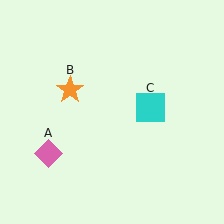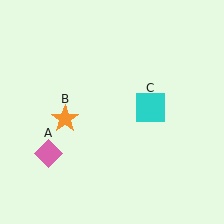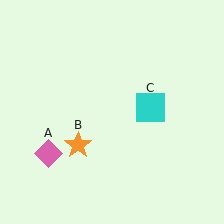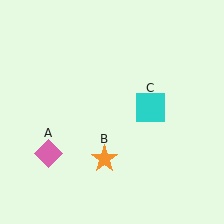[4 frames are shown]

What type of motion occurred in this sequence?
The orange star (object B) rotated counterclockwise around the center of the scene.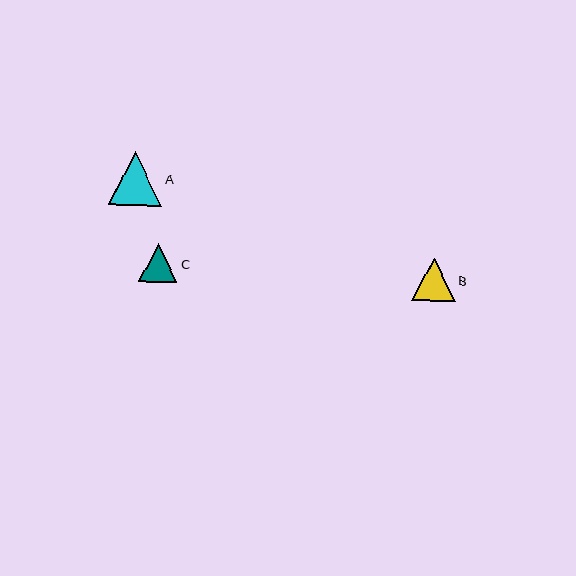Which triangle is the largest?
Triangle A is the largest with a size of approximately 54 pixels.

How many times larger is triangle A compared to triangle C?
Triangle A is approximately 1.4 times the size of triangle C.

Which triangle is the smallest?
Triangle C is the smallest with a size of approximately 38 pixels.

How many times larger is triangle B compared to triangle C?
Triangle B is approximately 1.1 times the size of triangle C.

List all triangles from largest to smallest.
From largest to smallest: A, B, C.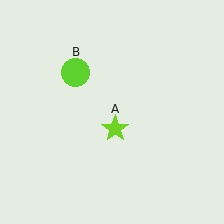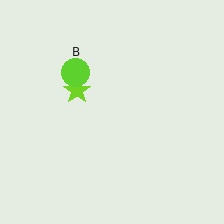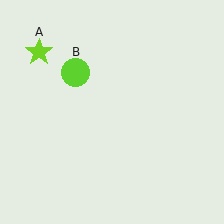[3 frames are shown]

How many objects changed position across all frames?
1 object changed position: lime star (object A).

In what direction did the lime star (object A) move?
The lime star (object A) moved up and to the left.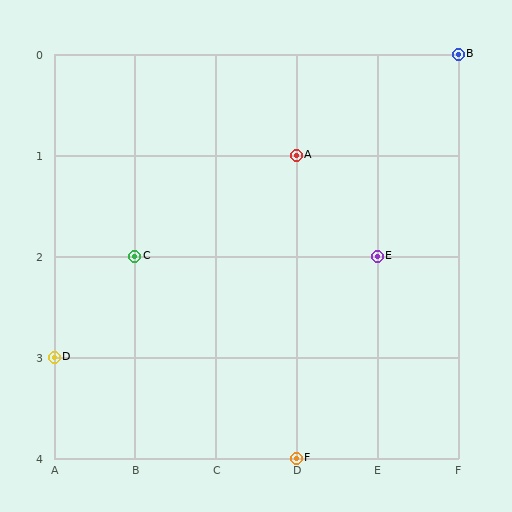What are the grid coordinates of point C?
Point C is at grid coordinates (B, 2).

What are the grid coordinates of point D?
Point D is at grid coordinates (A, 3).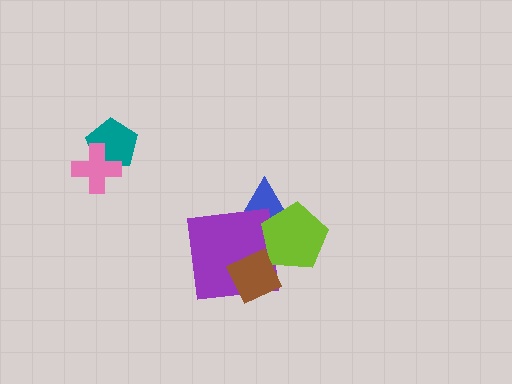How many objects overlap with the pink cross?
1 object overlaps with the pink cross.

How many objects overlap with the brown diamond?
3 objects overlap with the brown diamond.